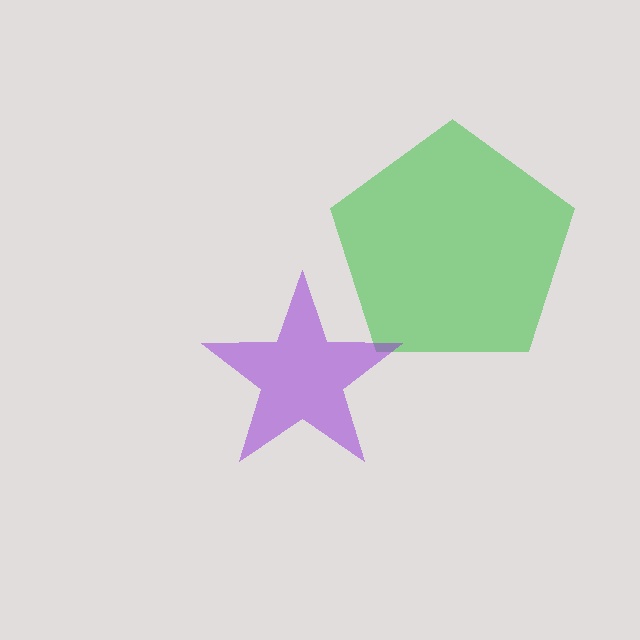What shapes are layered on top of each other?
The layered shapes are: a green pentagon, a purple star.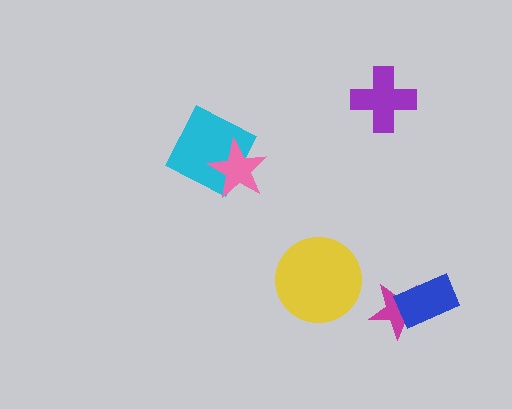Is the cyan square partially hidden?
Yes, it is partially covered by another shape.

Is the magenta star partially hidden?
Yes, it is partially covered by another shape.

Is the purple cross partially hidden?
No, no other shape covers it.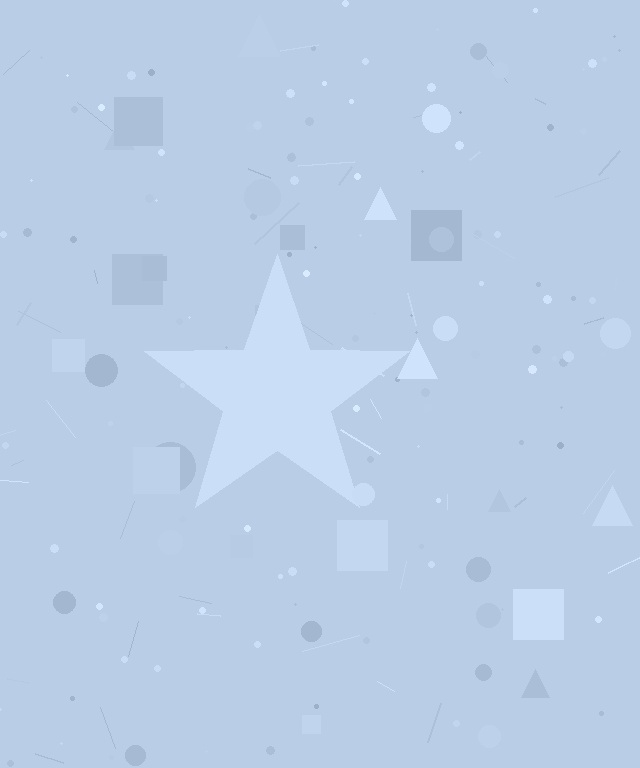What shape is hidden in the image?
A star is hidden in the image.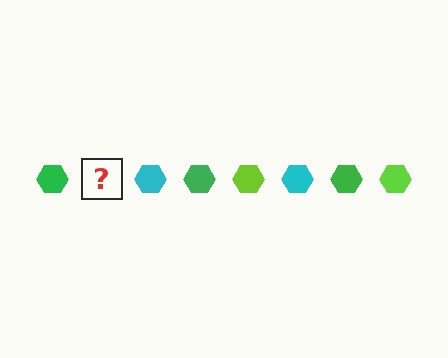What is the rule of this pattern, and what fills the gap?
The rule is that the pattern cycles through green, lime, cyan hexagons. The gap should be filled with a lime hexagon.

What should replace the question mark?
The question mark should be replaced with a lime hexagon.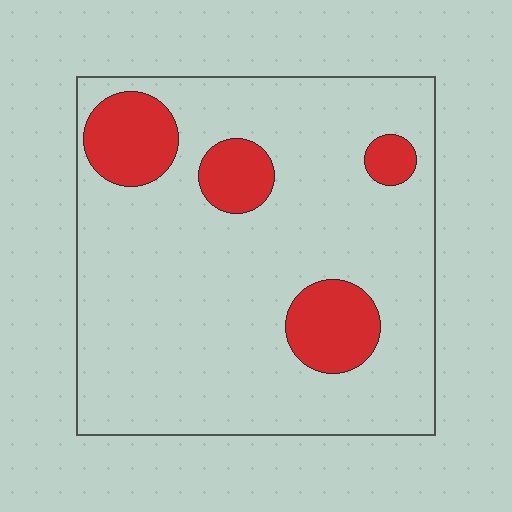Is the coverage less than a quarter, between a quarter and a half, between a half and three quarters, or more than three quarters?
Less than a quarter.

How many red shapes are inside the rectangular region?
4.